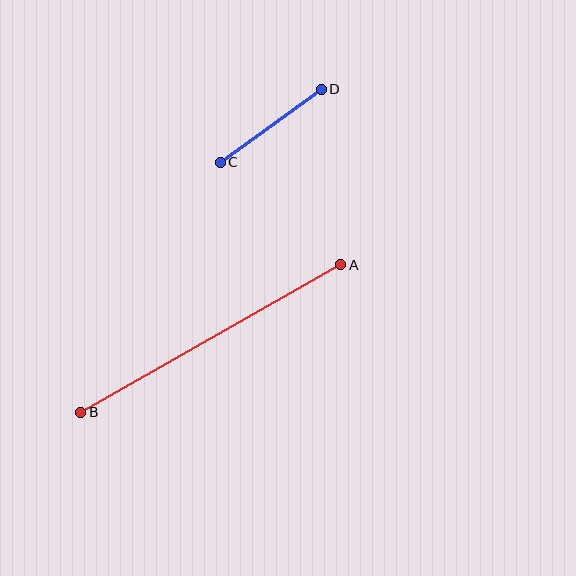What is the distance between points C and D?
The distance is approximately 125 pixels.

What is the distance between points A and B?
The distance is approximately 299 pixels.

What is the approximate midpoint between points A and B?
The midpoint is at approximately (211, 339) pixels.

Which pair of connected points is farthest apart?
Points A and B are farthest apart.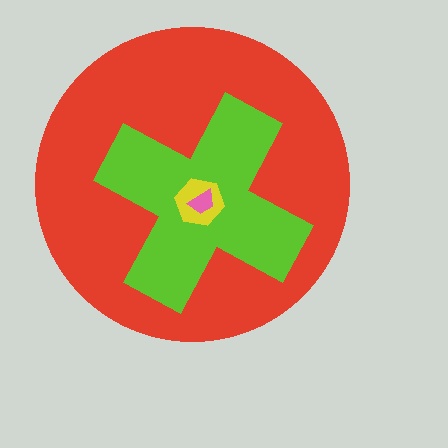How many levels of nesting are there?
4.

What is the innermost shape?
The pink trapezoid.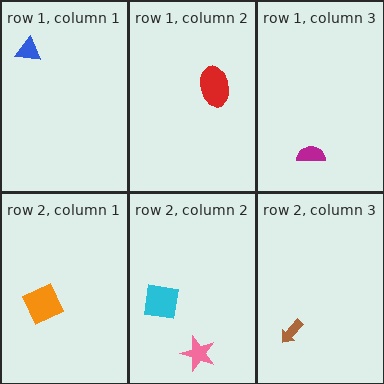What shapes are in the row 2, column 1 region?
The orange diamond.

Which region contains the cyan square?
The row 2, column 2 region.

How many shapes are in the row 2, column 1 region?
1.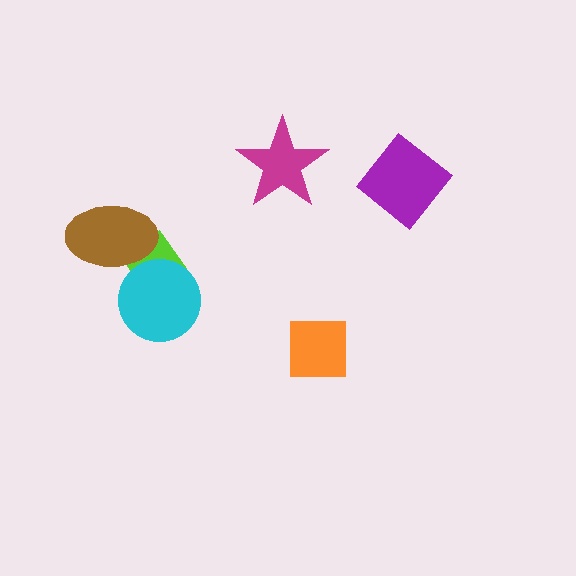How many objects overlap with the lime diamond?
2 objects overlap with the lime diamond.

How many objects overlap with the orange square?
0 objects overlap with the orange square.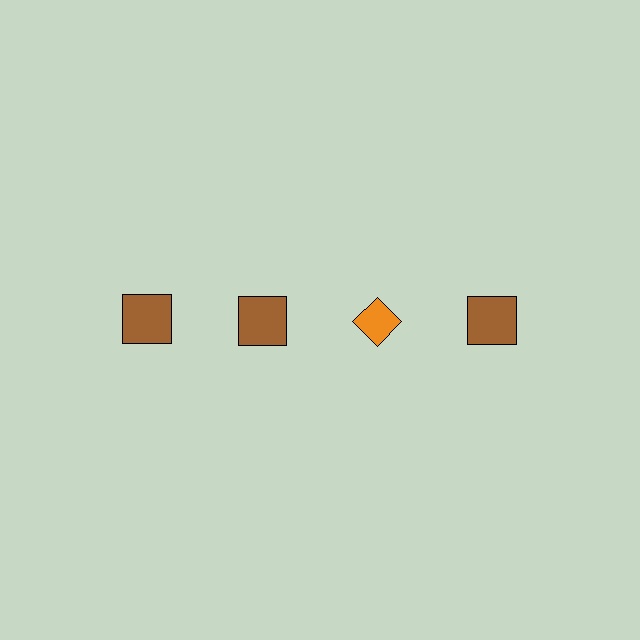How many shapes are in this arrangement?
There are 4 shapes arranged in a grid pattern.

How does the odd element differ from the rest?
It differs in both color (orange instead of brown) and shape (diamond instead of square).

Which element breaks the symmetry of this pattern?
The orange diamond in the top row, center column breaks the symmetry. All other shapes are brown squares.